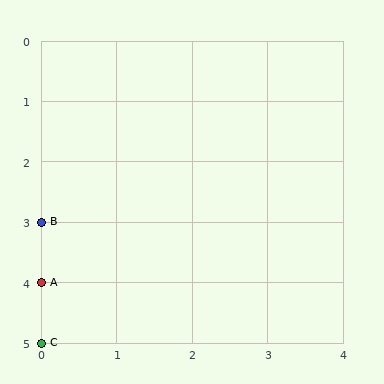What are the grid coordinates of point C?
Point C is at grid coordinates (0, 5).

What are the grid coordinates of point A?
Point A is at grid coordinates (0, 4).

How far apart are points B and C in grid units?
Points B and C are 2 rows apart.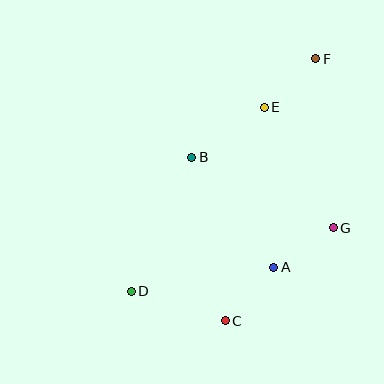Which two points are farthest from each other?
Points D and F are farthest from each other.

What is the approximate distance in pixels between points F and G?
The distance between F and G is approximately 170 pixels.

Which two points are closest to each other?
Points E and F are closest to each other.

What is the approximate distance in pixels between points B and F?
The distance between B and F is approximately 158 pixels.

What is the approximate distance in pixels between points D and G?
The distance between D and G is approximately 212 pixels.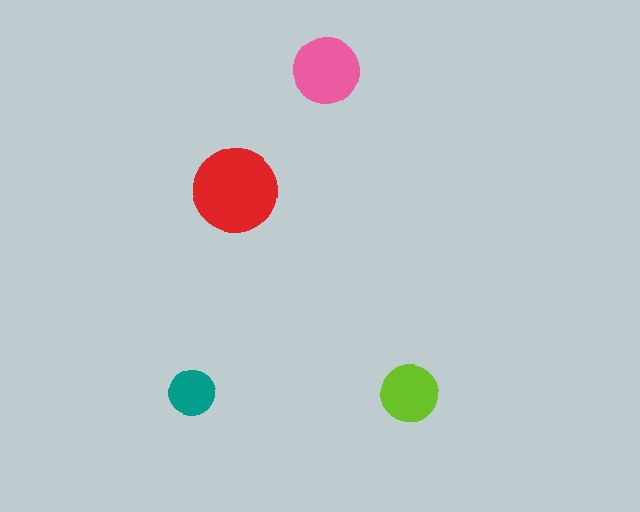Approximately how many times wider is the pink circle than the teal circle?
About 1.5 times wider.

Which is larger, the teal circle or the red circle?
The red one.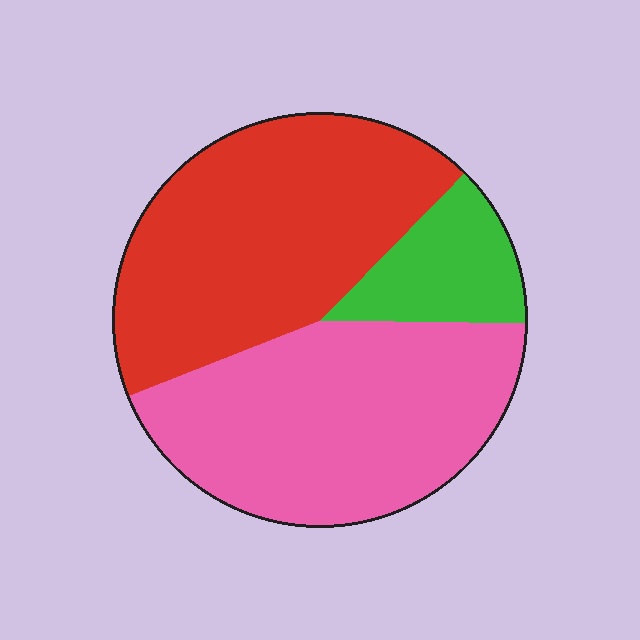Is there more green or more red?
Red.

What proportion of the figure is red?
Red takes up about two fifths (2/5) of the figure.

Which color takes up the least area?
Green, at roughly 15%.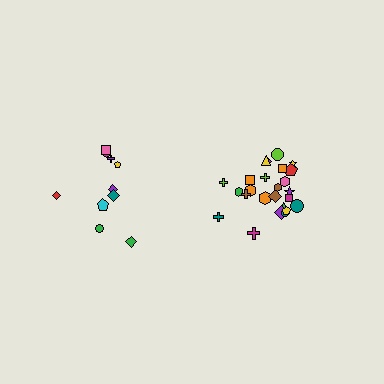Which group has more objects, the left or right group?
The right group.